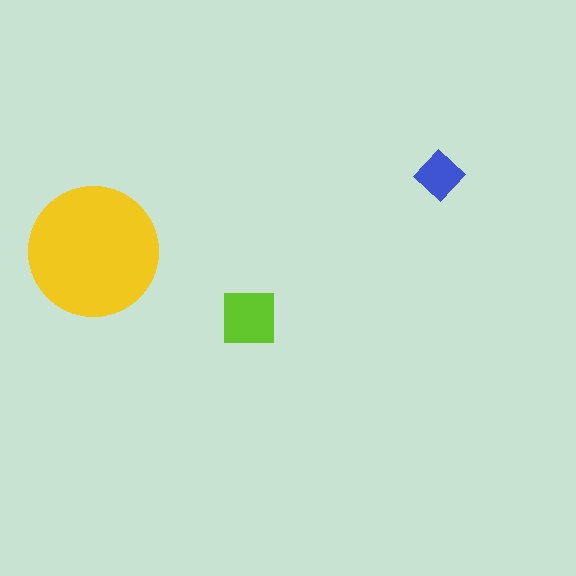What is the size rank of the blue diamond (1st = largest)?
3rd.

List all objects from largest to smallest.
The yellow circle, the lime square, the blue diamond.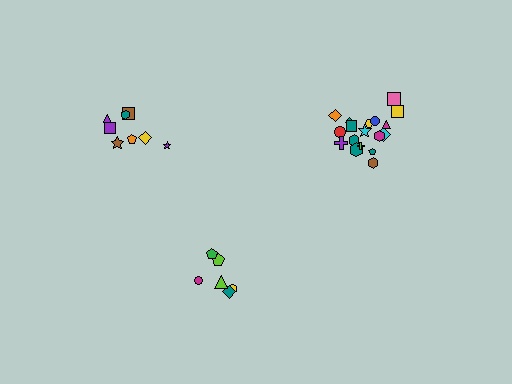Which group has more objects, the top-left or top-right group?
The top-right group.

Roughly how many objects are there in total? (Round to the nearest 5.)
Roughly 30 objects in total.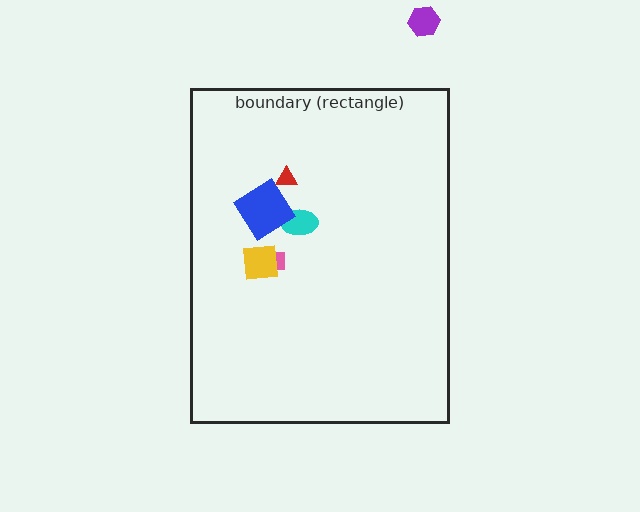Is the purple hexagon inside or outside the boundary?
Outside.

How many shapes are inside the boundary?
5 inside, 1 outside.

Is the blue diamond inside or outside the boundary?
Inside.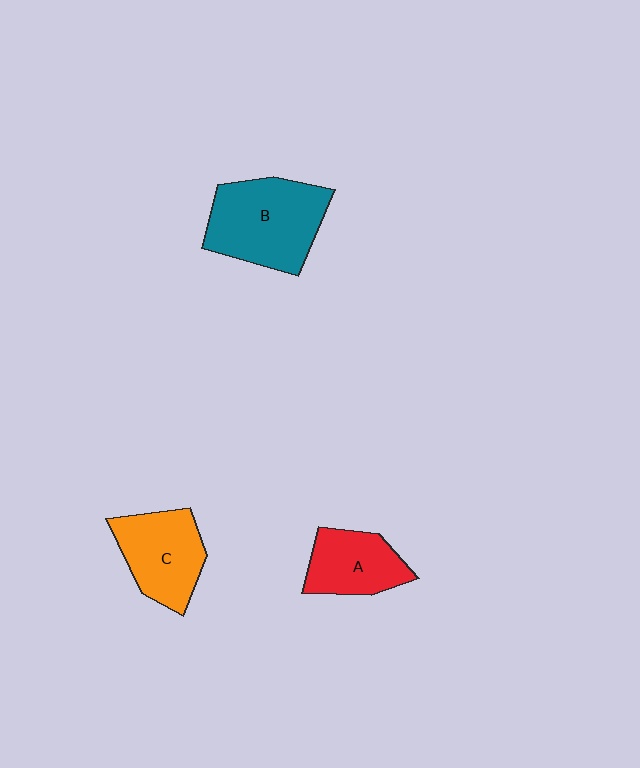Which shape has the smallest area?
Shape A (red).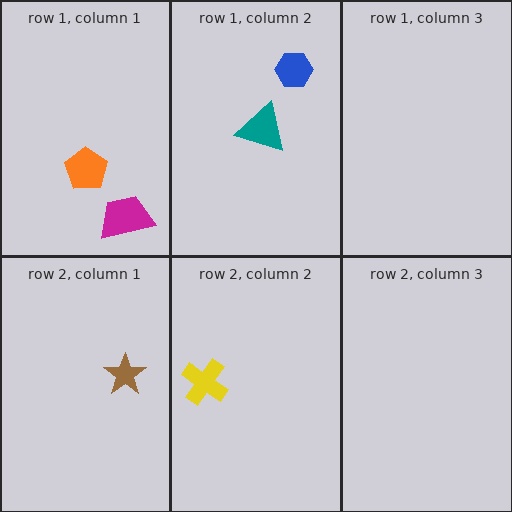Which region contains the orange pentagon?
The row 1, column 1 region.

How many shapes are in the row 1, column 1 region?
2.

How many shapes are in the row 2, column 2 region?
1.